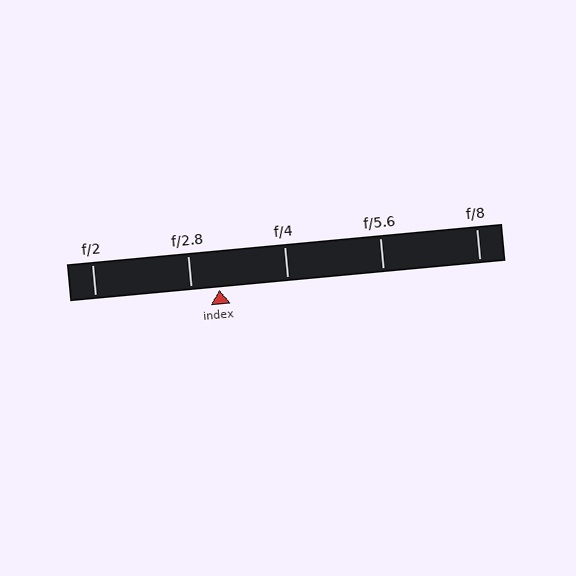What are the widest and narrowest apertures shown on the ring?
The widest aperture shown is f/2 and the narrowest is f/8.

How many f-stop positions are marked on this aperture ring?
There are 5 f-stop positions marked.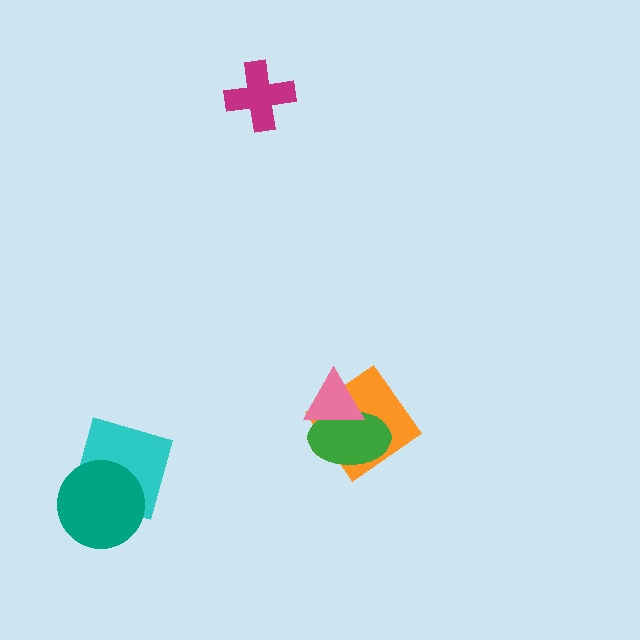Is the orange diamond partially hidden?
Yes, it is partially covered by another shape.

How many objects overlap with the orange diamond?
2 objects overlap with the orange diamond.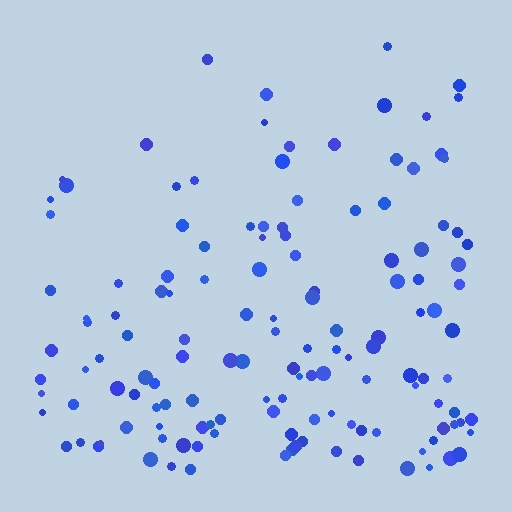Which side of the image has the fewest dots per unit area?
The top.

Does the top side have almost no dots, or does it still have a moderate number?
Still a moderate number, just noticeably fewer than the bottom.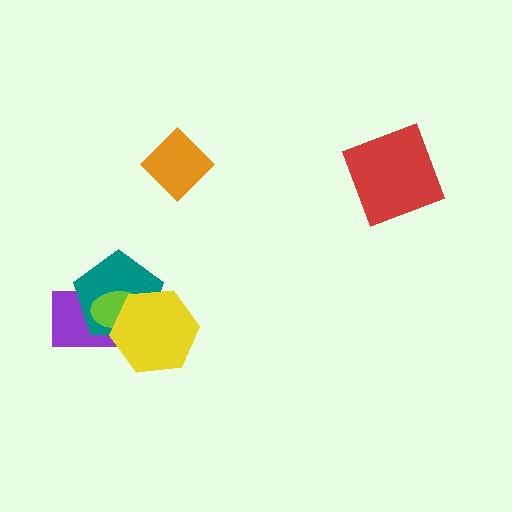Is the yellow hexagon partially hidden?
No, no other shape covers it.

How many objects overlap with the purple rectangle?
3 objects overlap with the purple rectangle.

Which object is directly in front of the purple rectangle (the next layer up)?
The teal pentagon is directly in front of the purple rectangle.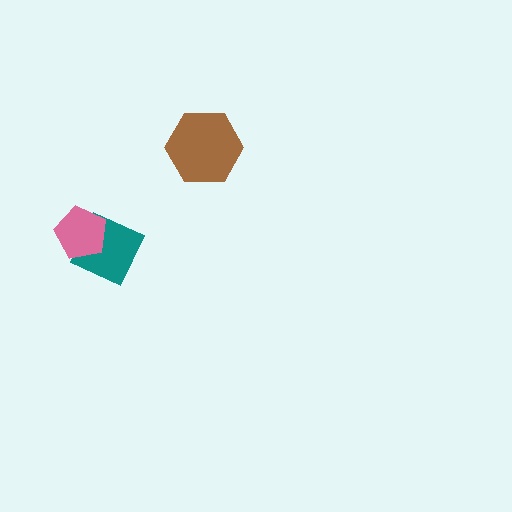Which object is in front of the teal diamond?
The pink pentagon is in front of the teal diamond.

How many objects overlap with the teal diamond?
1 object overlaps with the teal diamond.